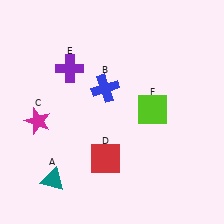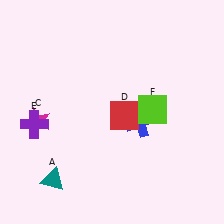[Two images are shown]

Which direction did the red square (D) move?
The red square (D) moved up.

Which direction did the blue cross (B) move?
The blue cross (B) moved right.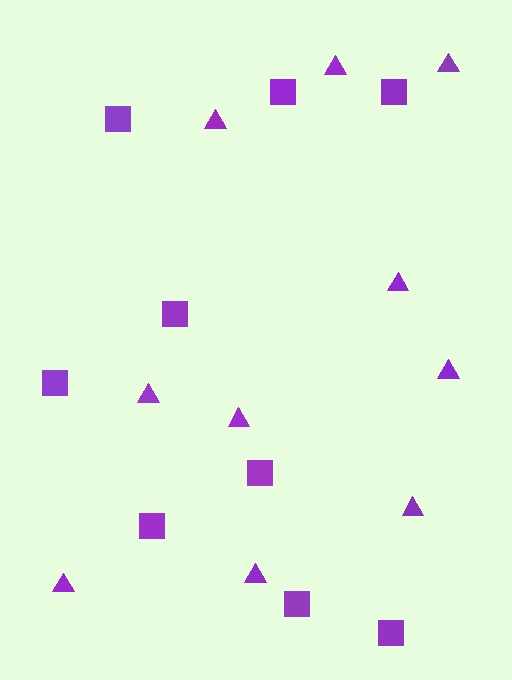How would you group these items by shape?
There are 2 groups: one group of triangles (10) and one group of squares (9).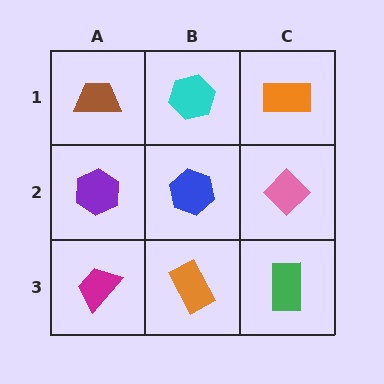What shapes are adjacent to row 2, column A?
A brown trapezoid (row 1, column A), a magenta trapezoid (row 3, column A), a blue hexagon (row 2, column B).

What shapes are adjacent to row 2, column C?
An orange rectangle (row 1, column C), a green rectangle (row 3, column C), a blue hexagon (row 2, column B).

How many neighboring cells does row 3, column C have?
2.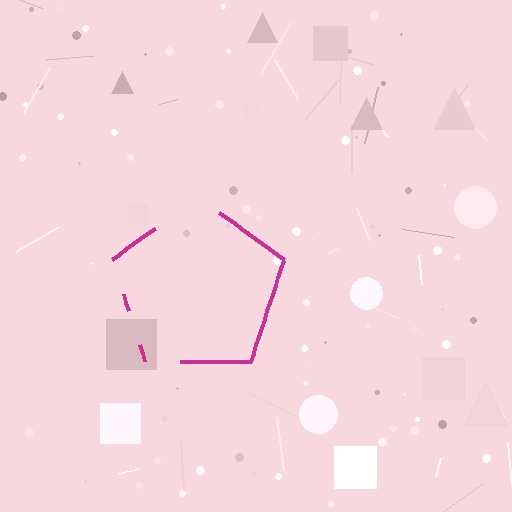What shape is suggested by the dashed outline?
The dashed outline suggests a pentagon.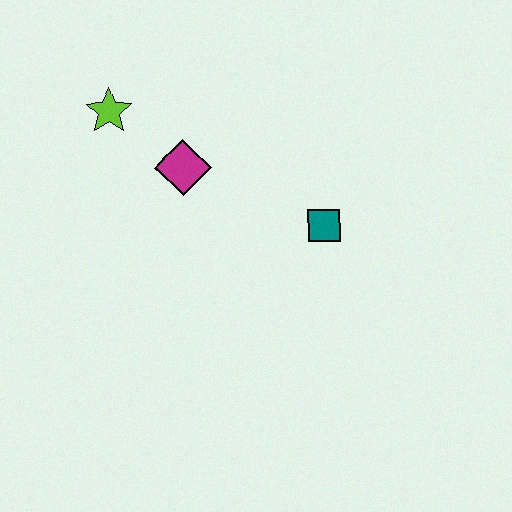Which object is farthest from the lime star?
The teal square is farthest from the lime star.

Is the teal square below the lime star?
Yes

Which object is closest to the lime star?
The magenta diamond is closest to the lime star.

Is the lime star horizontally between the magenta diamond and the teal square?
No